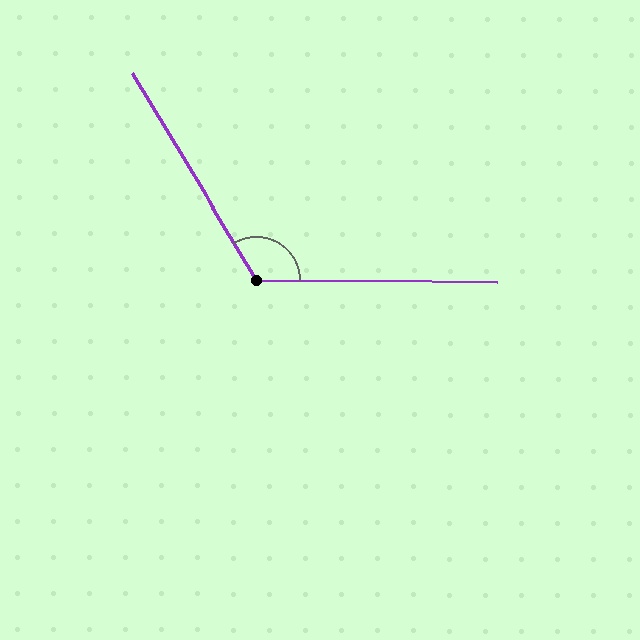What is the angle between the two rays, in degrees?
Approximately 122 degrees.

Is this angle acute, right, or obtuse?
It is obtuse.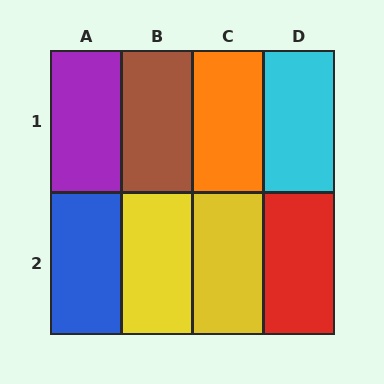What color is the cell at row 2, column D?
Red.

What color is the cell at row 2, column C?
Yellow.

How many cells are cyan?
1 cell is cyan.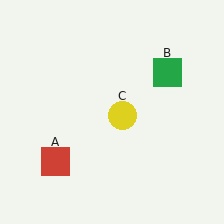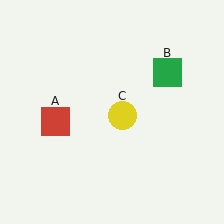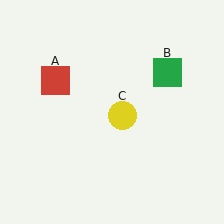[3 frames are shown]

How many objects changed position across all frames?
1 object changed position: red square (object A).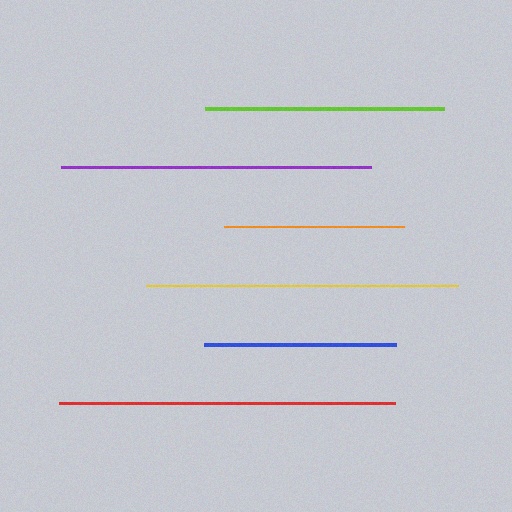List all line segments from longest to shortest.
From longest to shortest: red, yellow, purple, lime, blue, orange.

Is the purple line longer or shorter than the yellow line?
The yellow line is longer than the purple line.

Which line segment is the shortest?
The orange line is the shortest at approximately 180 pixels.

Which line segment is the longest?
The red line is the longest at approximately 336 pixels.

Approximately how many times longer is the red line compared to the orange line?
The red line is approximately 1.9 times the length of the orange line.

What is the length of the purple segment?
The purple segment is approximately 310 pixels long.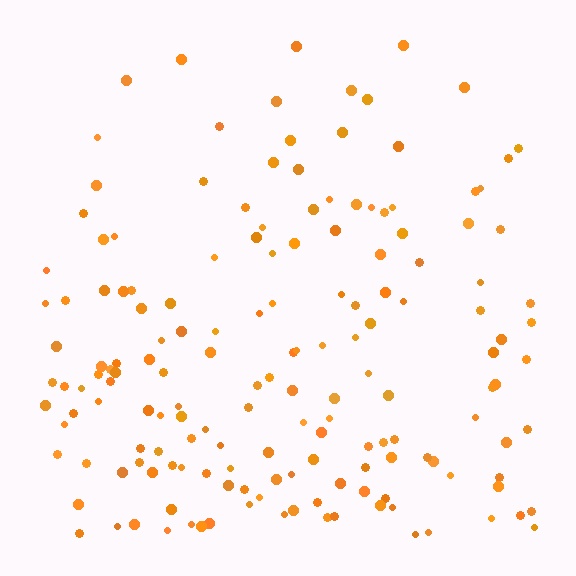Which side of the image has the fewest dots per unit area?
The top.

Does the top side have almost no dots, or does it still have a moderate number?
Still a moderate number, just noticeably fewer than the bottom.